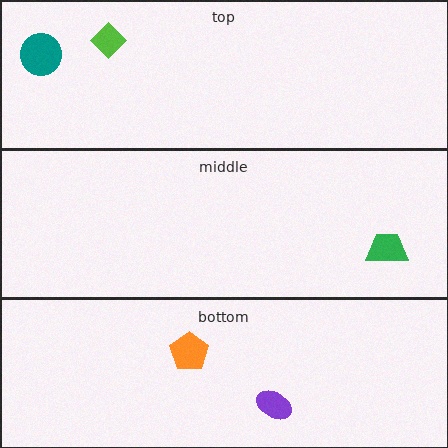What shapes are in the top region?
The lime diamond, the teal circle.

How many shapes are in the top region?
2.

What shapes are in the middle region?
The green trapezoid.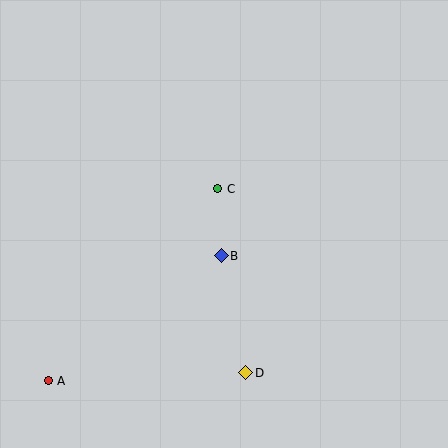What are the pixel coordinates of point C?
Point C is at (218, 189).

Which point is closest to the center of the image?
Point B at (221, 256) is closest to the center.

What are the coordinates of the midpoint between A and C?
The midpoint between A and C is at (133, 285).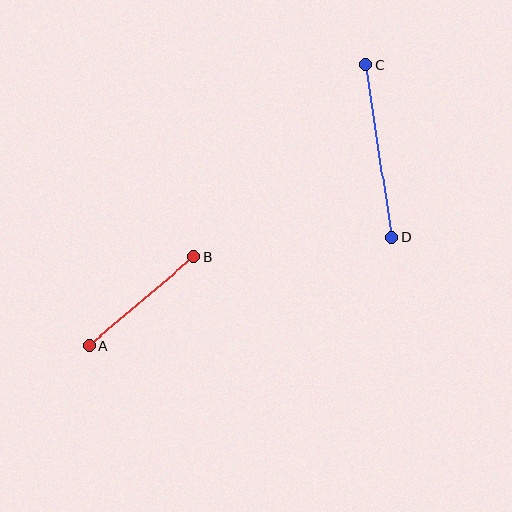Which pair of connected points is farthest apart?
Points C and D are farthest apart.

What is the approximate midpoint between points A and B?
The midpoint is at approximately (141, 302) pixels.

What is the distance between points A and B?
The distance is approximately 138 pixels.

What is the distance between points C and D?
The distance is approximately 174 pixels.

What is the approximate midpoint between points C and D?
The midpoint is at approximately (379, 151) pixels.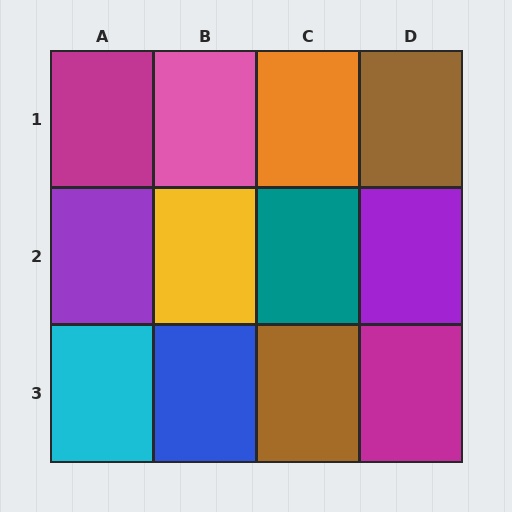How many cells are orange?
1 cell is orange.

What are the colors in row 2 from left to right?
Purple, yellow, teal, purple.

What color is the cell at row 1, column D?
Brown.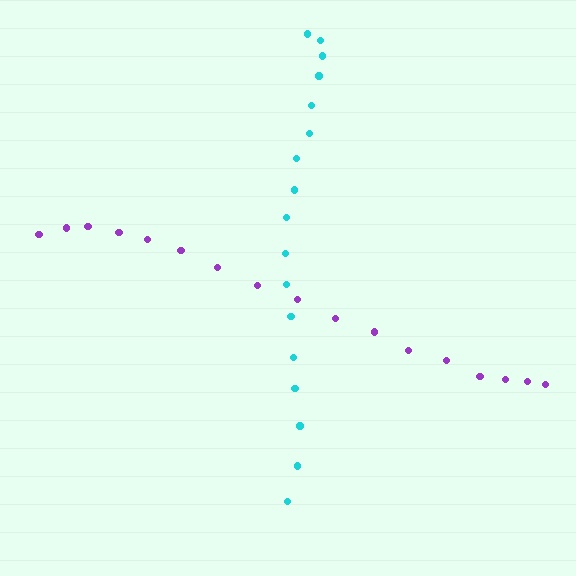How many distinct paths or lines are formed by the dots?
There are 2 distinct paths.